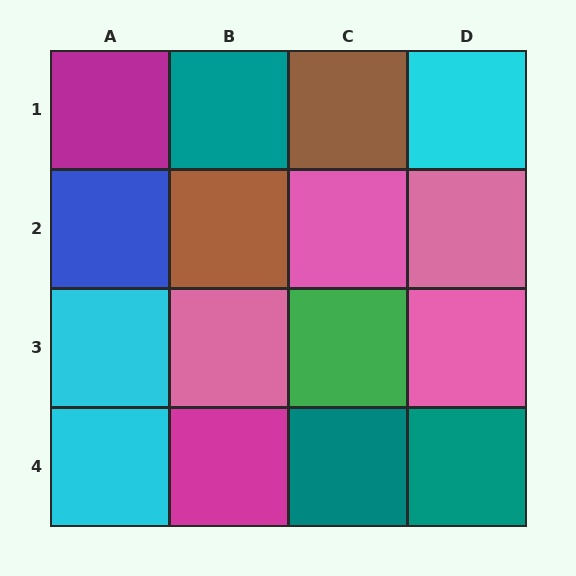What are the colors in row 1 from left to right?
Magenta, teal, brown, cyan.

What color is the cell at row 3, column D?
Pink.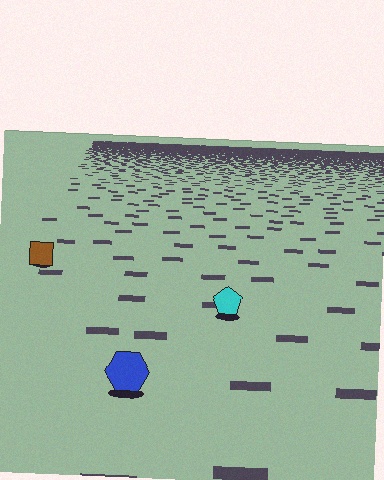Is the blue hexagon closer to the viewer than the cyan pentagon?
Yes. The blue hexagon is closer — you can tell from the texture gradient: the ground texture is coarser near it.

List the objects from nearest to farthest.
From nearest to farthest: the blue hexagon, the cyan pentagon, the brown square.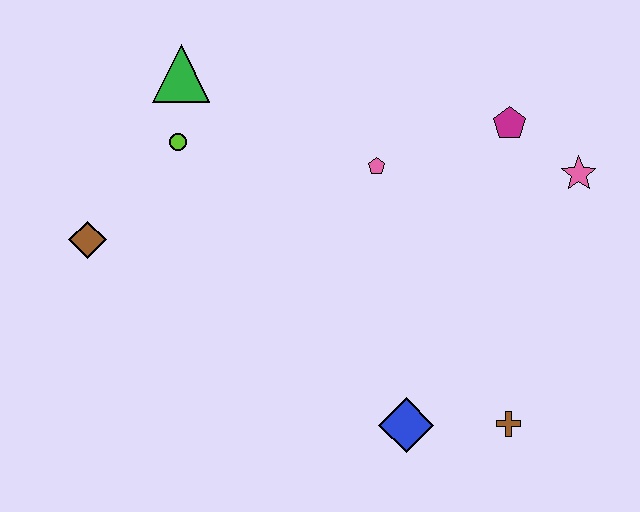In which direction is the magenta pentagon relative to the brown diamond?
The magenta pentagon is to the right of the brown diamond.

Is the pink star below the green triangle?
Yes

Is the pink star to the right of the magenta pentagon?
Yes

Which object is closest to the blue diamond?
The brown cross is closest to the blue diamond.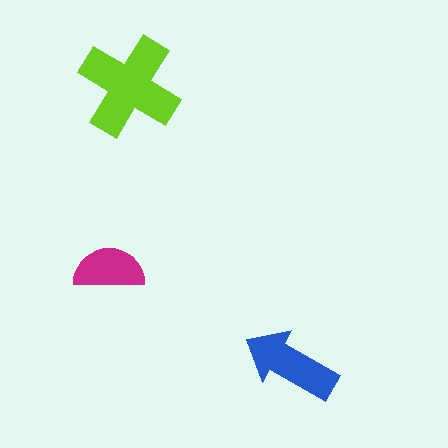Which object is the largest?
The lime cross.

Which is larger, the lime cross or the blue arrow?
The lime cross.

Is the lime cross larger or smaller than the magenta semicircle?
Larger.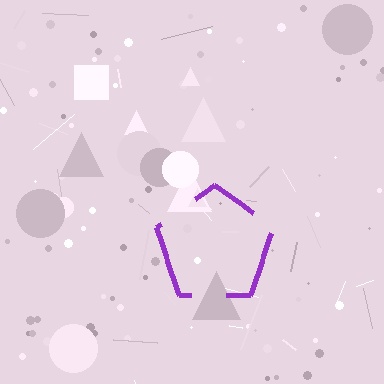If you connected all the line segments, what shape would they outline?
They would outline a pentagon.